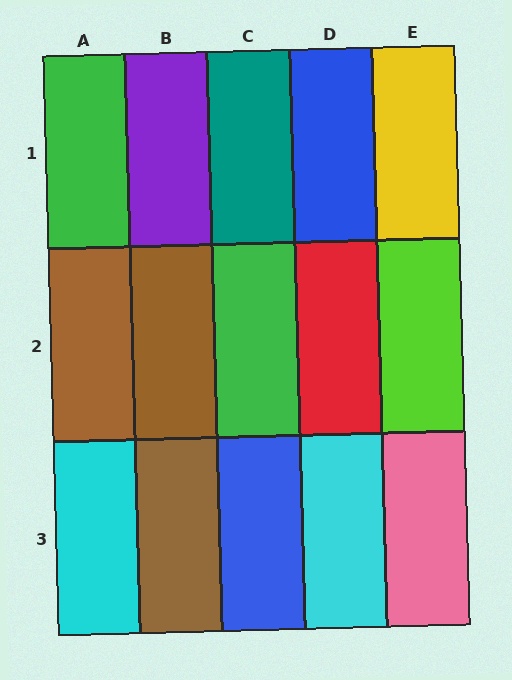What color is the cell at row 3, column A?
Cyan.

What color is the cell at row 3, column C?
Blue.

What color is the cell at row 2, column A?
Brown.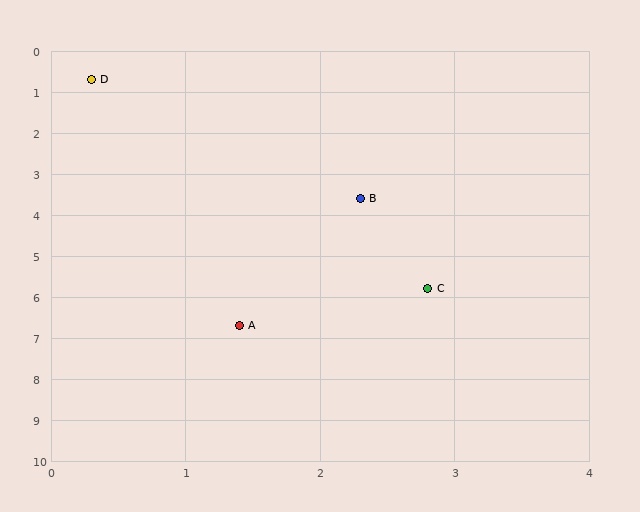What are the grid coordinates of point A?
Point A is at approximately (1.4, 6.7).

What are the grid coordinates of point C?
Point C is at approximately (2.8, 5.8).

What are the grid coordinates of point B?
Point B is at approximately (2.3, 3.6).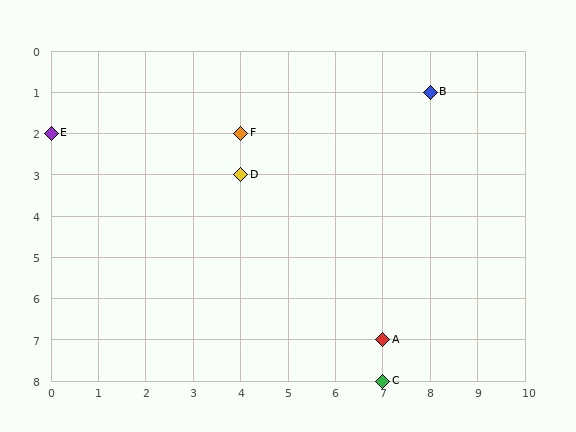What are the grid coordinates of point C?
Point C is at grid coordinates (7, 8).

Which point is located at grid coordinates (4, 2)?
Point F is at (4, 2).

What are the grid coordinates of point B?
Point B is at grid coordinates (8, 1).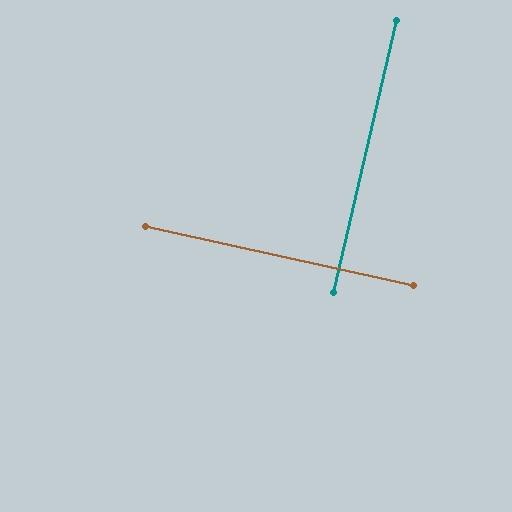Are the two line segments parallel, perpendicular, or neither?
Perpendicular — they meet at approximately 89°.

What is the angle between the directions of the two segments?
Approximately 89 degrees.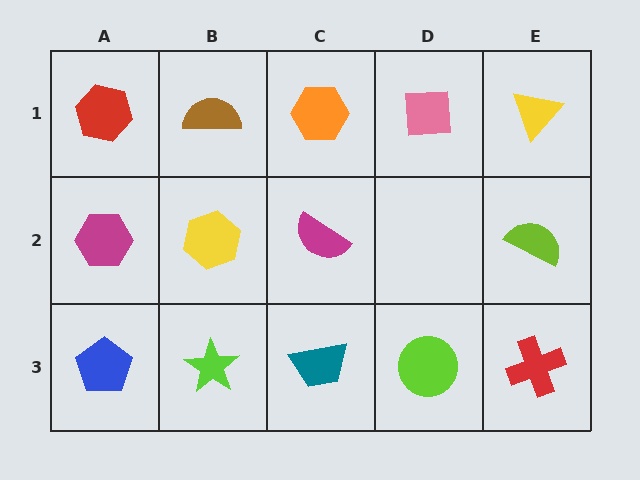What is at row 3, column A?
A blue pentagon.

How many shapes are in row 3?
5 shapes.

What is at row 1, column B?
A brown semicircle.